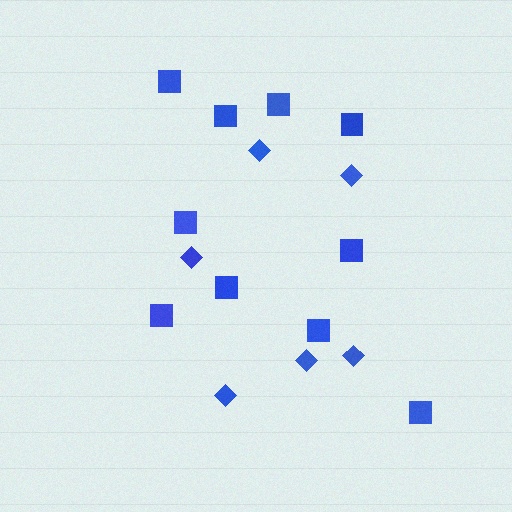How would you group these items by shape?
There are 2 groups: one group of squares (10) and one group of diamonds (6).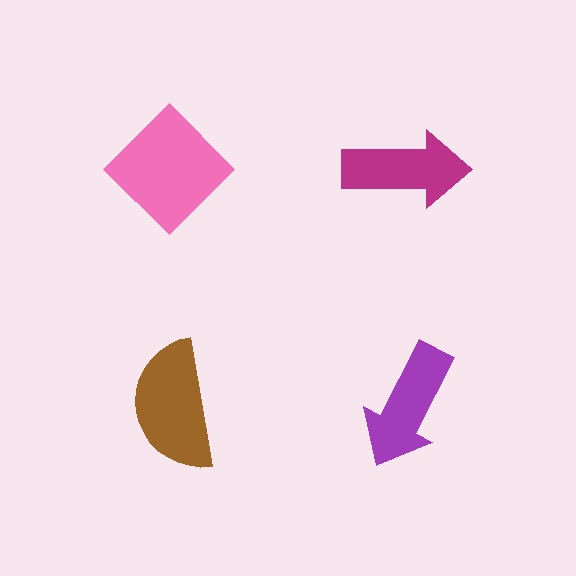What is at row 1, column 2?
A magenta arrow.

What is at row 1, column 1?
A pink diamond.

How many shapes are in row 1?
2 shapes.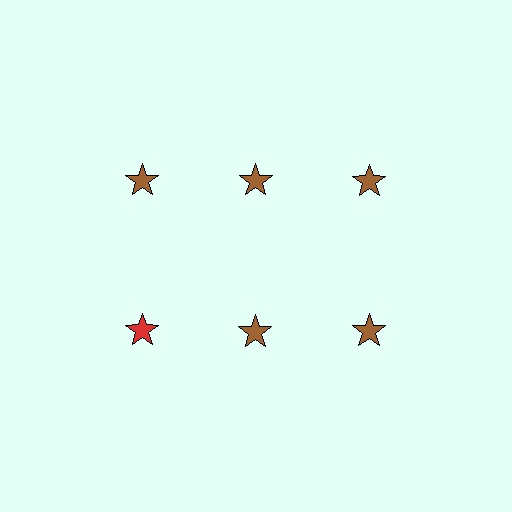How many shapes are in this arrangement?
There are 6 shapes arranged in a grid pattern.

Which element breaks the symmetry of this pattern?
The red star in the second row, leftmost column breaks the symmetry. All other shapes are brown stars.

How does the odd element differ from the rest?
It has a different color: red instead of brown.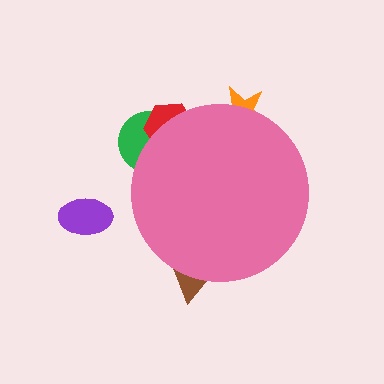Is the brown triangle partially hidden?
Yes, the brown triangle is partially hidden behind the pink circle.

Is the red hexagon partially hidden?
Yes, the red hexagon is partially hidden behind the pink circle.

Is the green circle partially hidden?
Yes, the green circle is partially hidden behind the pink circle.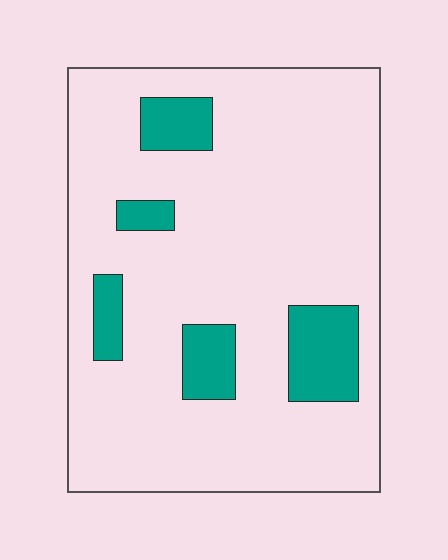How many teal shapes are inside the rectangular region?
5.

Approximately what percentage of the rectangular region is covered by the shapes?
Approximately 15%.